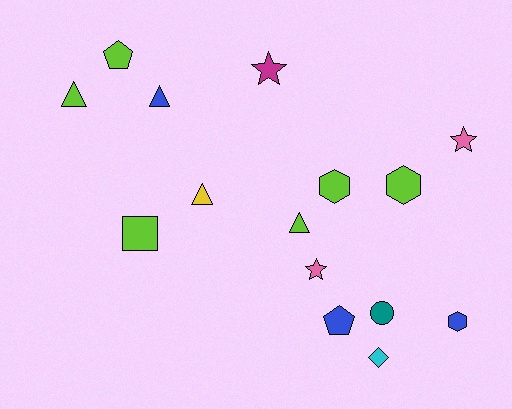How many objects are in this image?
There are 15 objects.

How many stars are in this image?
There are 3 stars.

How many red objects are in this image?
There are no red objects.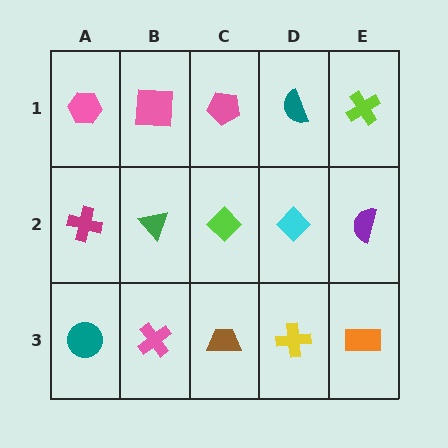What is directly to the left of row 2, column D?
A lime diamond.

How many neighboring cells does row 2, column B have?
4.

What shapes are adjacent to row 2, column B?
A pink square (row 1, column B), a pink cross (row 3, column B), a magenta cross (row 2, column A), a lime diamond (row 2, column C).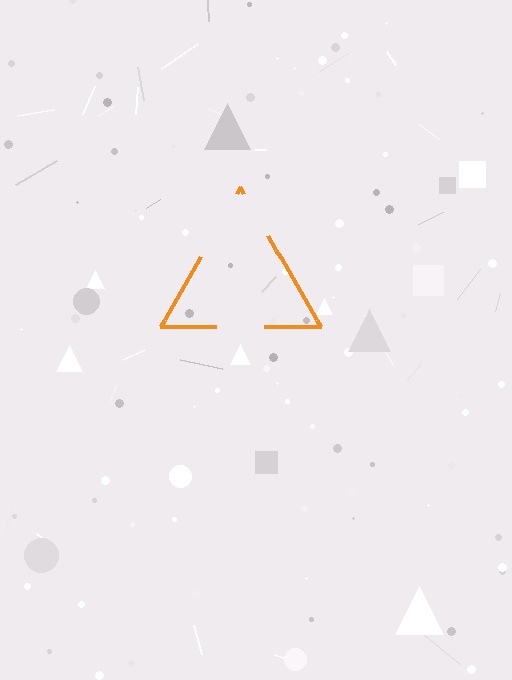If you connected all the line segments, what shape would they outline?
They would outline a triangle.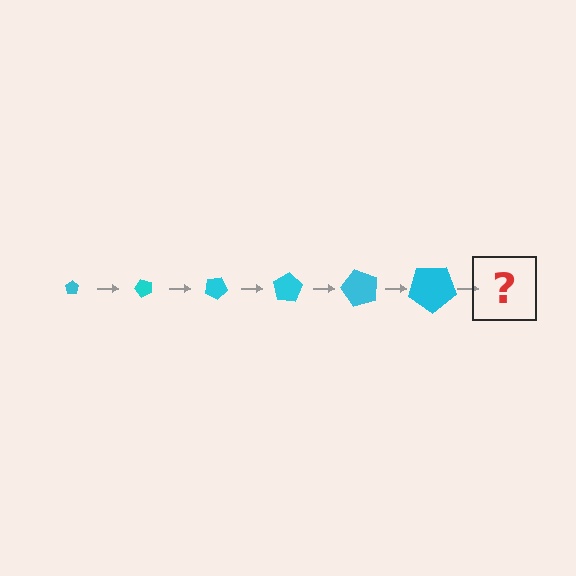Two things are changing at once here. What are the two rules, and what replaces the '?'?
The two rules are that the pentagon grows larger each step and it rotates 50 degrees each step. The '?' should be a pentagon, larger than the previous one and rotated 300 degrees from the start.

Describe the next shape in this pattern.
It should be a pentagon, larger than the previous one and rotated 300 degrees from the start.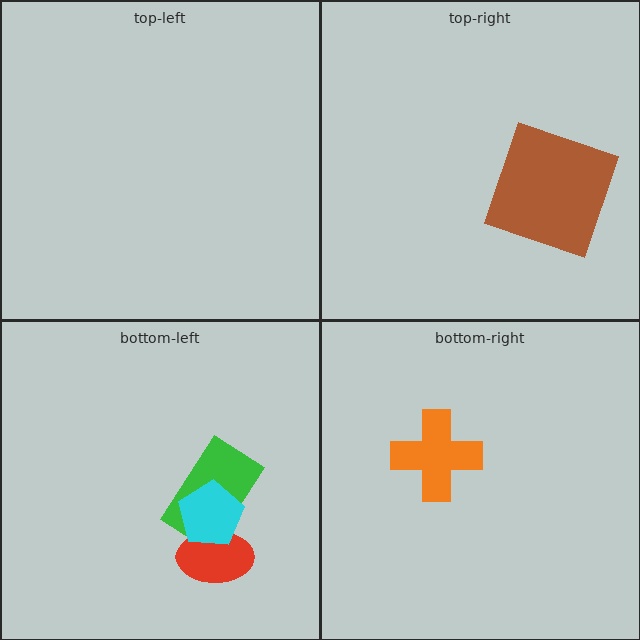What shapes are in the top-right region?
The brown square.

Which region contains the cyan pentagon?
The bottom-left region.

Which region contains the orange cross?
The bottom-right region.